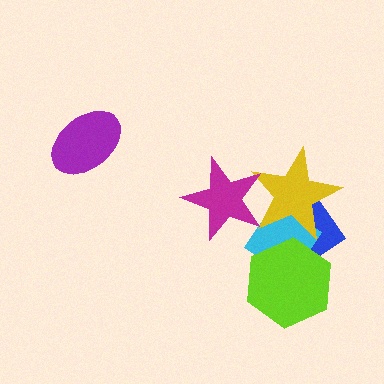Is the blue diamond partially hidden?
Yes, it is partially covered by another shape.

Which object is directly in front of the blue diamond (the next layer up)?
The cyan diamond is directly in front of the blue diamond.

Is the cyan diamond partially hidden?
Yes, it is partially covered by another shape.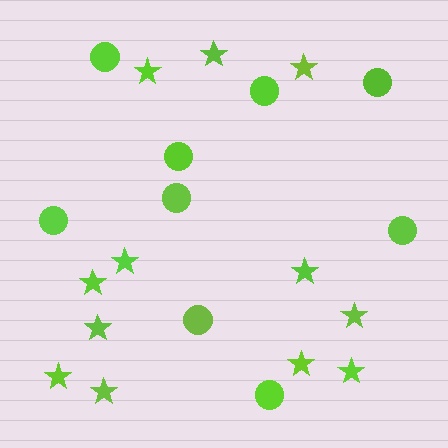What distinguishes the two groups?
There are 2 groups: one group of circles (9) and one group of stars (12).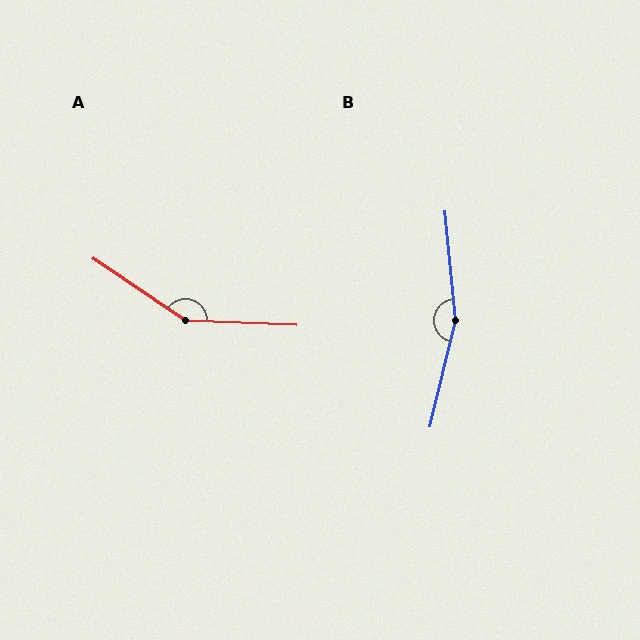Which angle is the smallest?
A, at approximately 148 degrees.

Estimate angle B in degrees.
Approximately 161 degrees.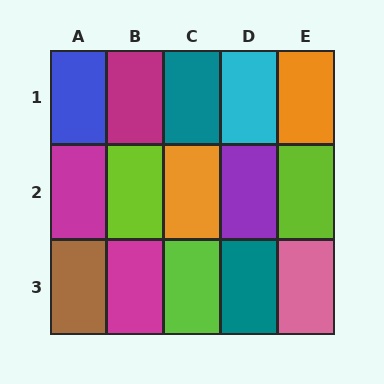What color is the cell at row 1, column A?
Blue.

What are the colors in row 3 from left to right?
Brown, magenta, lime, teal, pink.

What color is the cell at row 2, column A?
Magenta.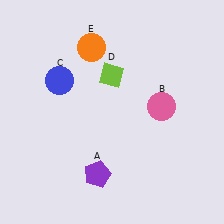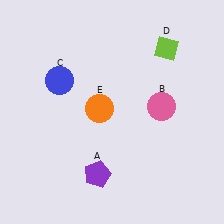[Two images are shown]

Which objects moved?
The objects that moved are: the lime diamond (D), the orange circle (E).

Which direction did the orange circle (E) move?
The orange circle (E) moved down.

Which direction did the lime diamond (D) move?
The lime diamond (D) moved right.